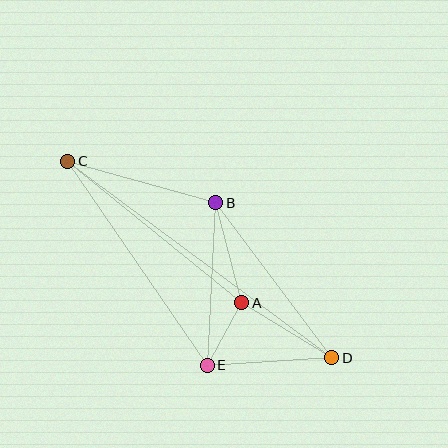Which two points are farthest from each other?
Points C and D are farthest from each other.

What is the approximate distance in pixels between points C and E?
The distance between C and E is approximately 247 pixels.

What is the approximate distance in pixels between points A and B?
The distance between A and B is approximately 103 pixels.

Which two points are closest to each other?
Points A and E are closest to each other.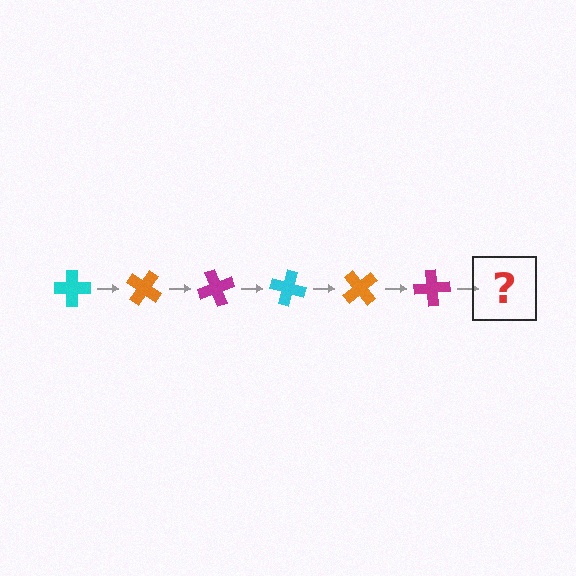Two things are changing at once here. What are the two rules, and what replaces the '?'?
The two rules are that it rotates 35 degrees each step and the color cycles through cyan, orange, and magenta. The '?' should be a cyan cross, rotated 210 degrees from the start.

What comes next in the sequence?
The next element should be a cyan cross, rotated 210 degrees from the start.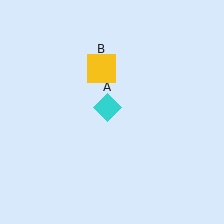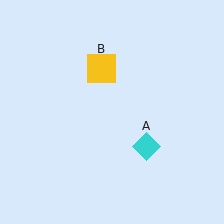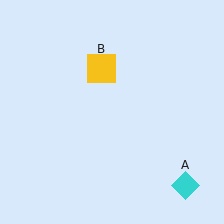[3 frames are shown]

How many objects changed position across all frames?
1 object changed position: cyan diamond (object A).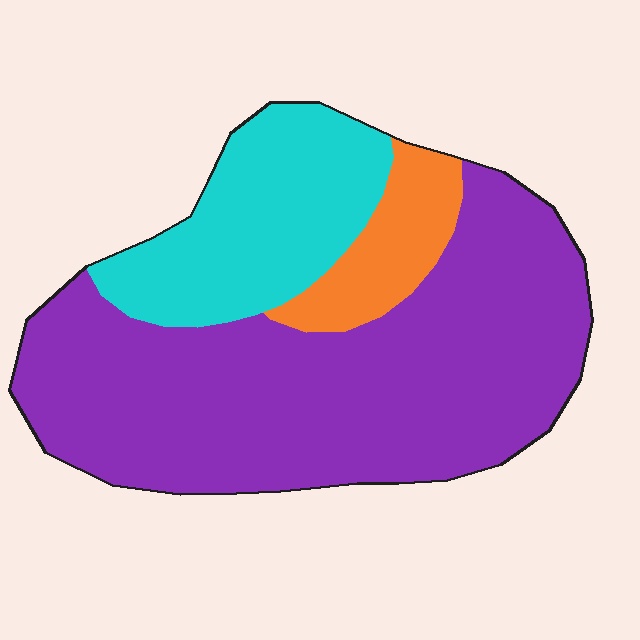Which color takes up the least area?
Orange, at roughly 10%.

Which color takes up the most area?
Purple, at roughly 65%.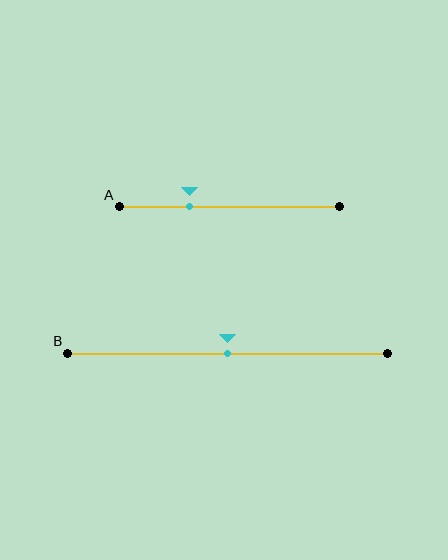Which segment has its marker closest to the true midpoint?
Segment B has its marker closest to the true midpoint.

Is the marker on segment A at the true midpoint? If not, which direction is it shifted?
No, the marker on segment A is shifted to the left by about 18% of the segment length.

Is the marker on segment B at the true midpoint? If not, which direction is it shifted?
Yes, the marker on segment B is at the true midpoint.